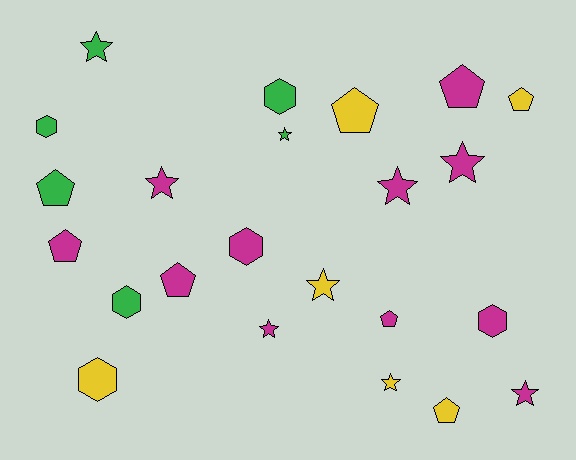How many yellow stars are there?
There are 2 yellow stars.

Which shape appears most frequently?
Star, with 9 objects.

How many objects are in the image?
There are 23 objects.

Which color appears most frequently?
Magenta, with 11 objects.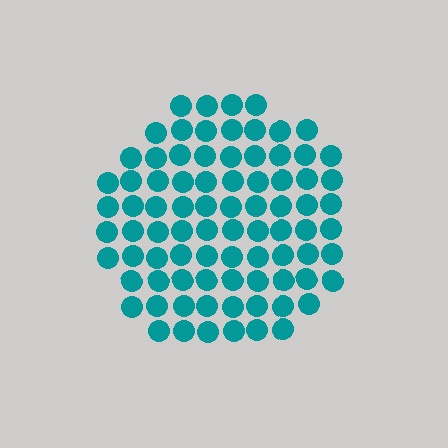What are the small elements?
The small elements are circles.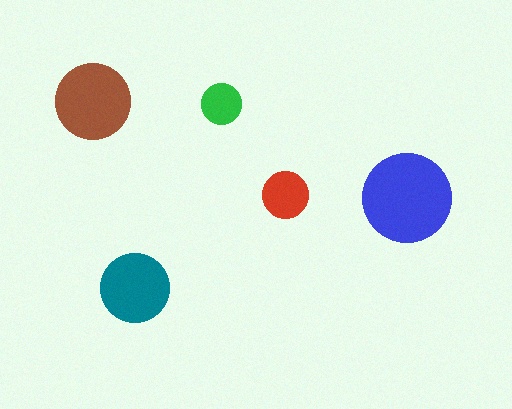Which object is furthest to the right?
The blue circle is rightmost.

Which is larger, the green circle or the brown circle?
The brown one.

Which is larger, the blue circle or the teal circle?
The blue one.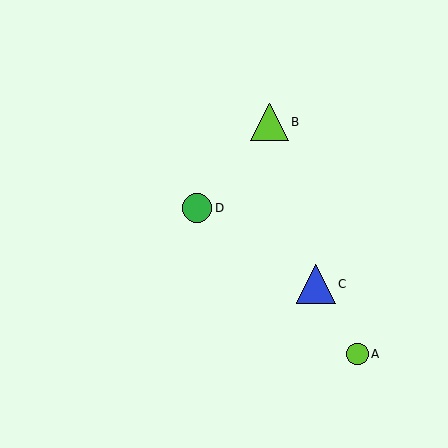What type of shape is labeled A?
Shape A is a lime circle.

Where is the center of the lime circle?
The center of the lime circle is at (357, 354).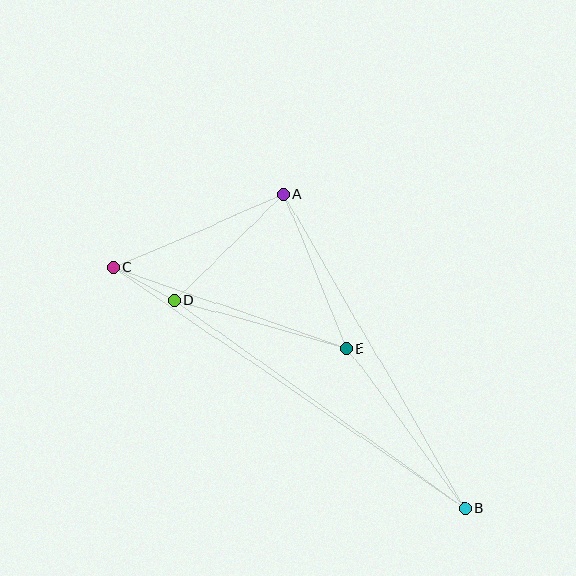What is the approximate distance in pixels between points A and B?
The distance between A and B is approximately 362 pixels.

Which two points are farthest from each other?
Points B and C are farthest from each other.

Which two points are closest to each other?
Points C and D are closest to each other.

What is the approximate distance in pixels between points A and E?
The distance between A and E is approximately 166 pixels.